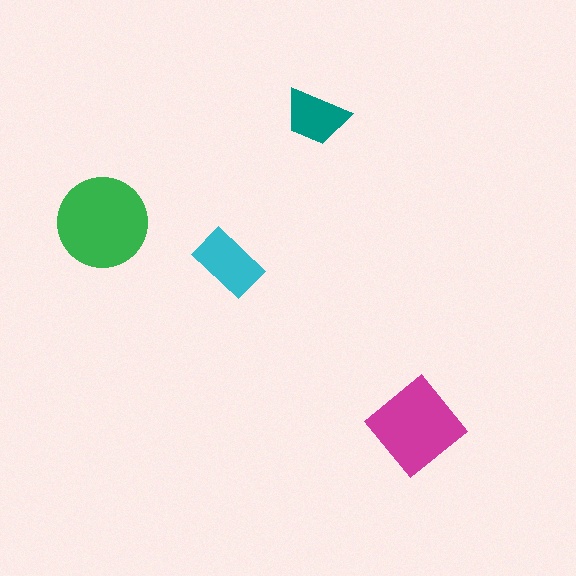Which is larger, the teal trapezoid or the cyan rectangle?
The cyan rectangle.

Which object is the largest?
The green circle.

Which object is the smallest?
The teal trapezoid.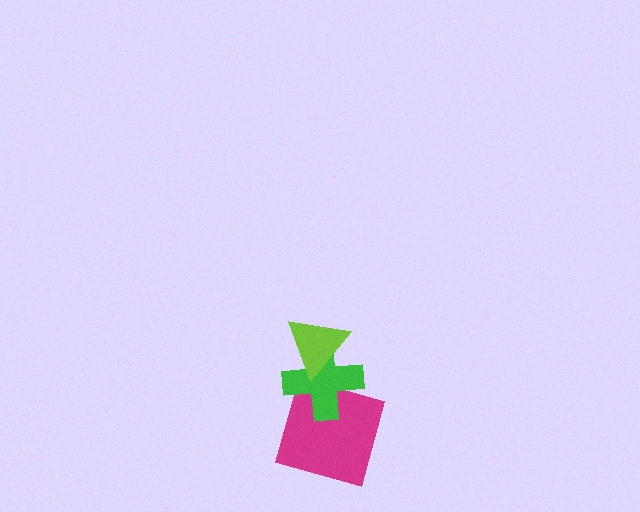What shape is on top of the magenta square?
The green cross is on top of the magenta square.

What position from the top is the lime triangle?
The lime triangle is 1st from the top.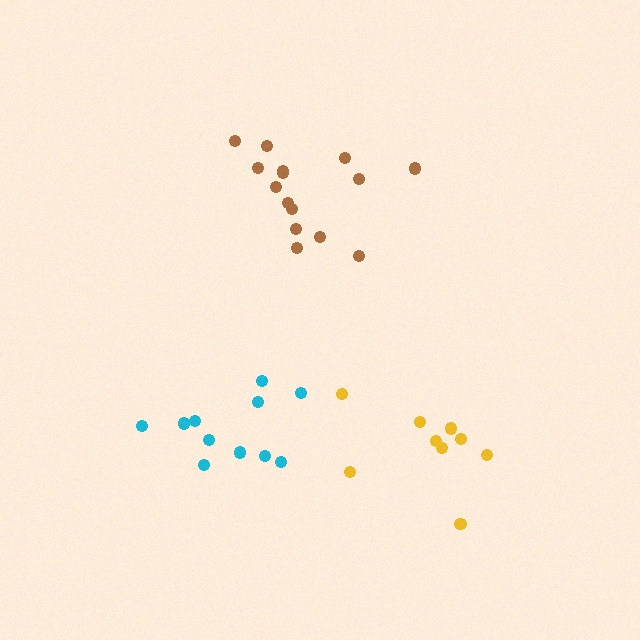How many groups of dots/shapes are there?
There are 3 groups.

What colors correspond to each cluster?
The clusters are colored: brown, yellow, cyan.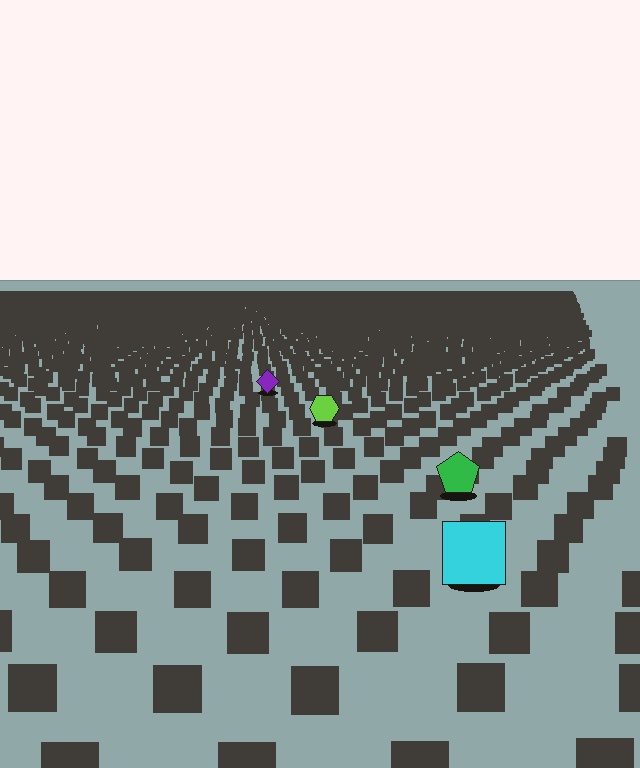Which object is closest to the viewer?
The cyan square is closest. The texture marks near it are larger and more spread out.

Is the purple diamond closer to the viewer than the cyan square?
No. The cyan square is closer — you can tell from the texture gradient: the ground texture is coarser near it.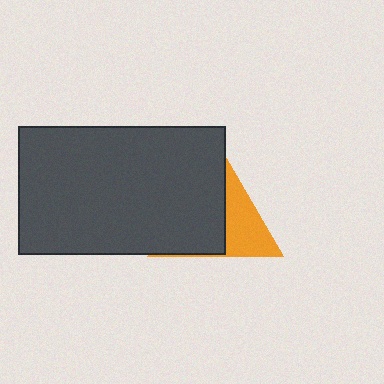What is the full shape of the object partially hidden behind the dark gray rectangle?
The partially hidden object is an orange triangle.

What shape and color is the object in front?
The object in front is a dark gray rectangle.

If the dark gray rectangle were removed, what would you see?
You would see the complete orange triangle.